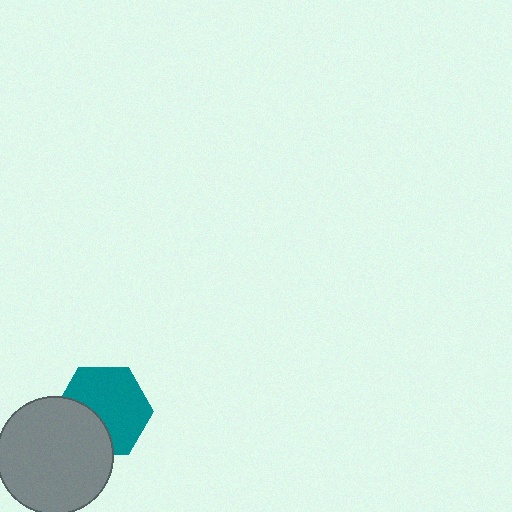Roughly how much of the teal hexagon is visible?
Most of it is visible (roughly 66%).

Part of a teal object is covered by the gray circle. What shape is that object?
It is a hexagon.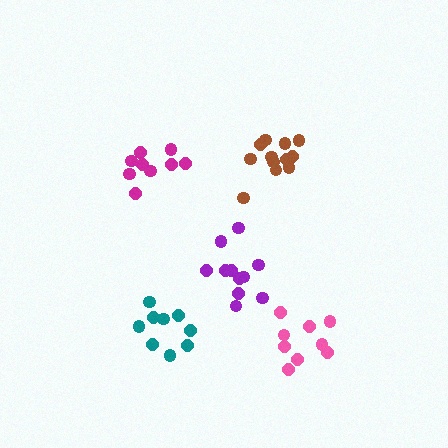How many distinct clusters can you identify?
There are 5 distinct clusters.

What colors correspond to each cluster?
The clusters are colored: purple, brown, teal, magenta, pink.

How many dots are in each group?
Group 1: 11 dots, Group 2: 12 dots, Group 3: 9 dots, Group 4: 9 dots, Group 5: 9 dots (50 total).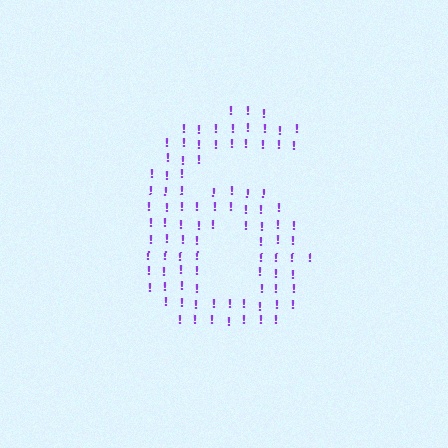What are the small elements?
The small elements are exclamation marks.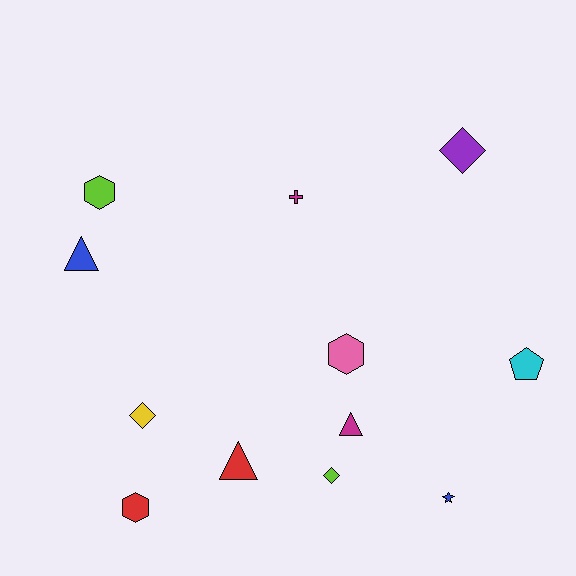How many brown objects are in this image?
There are no brown objects.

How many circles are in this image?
There are no circles.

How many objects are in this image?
There are 12 objects.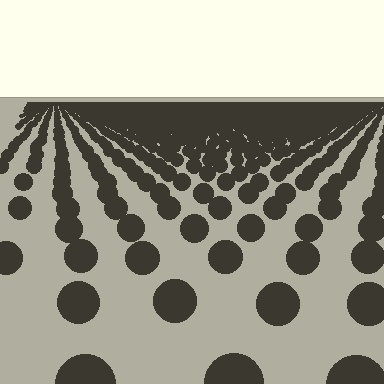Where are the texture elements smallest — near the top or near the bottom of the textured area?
Near the top.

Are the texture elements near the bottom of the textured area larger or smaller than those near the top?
Larger. Near the bottom, elements are closer to the viewer and appear at a bigger on-screen size.